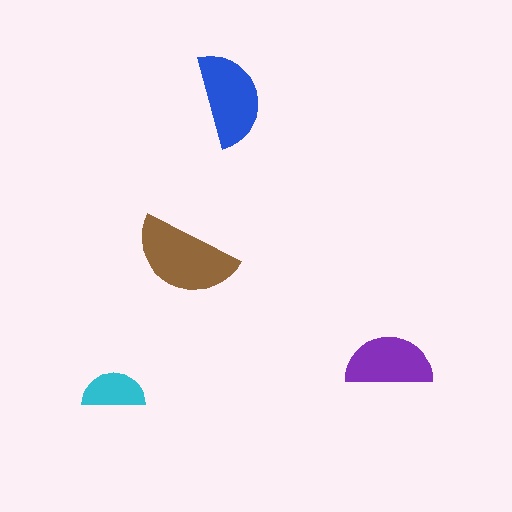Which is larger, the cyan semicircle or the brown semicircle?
The brown one.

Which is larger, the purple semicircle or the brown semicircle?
The brown one.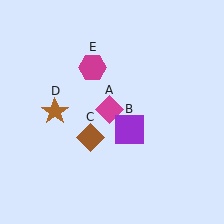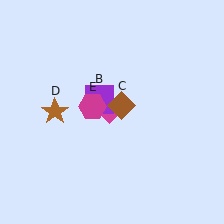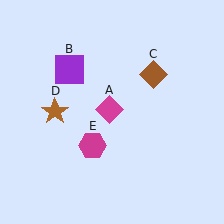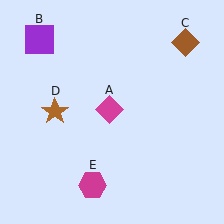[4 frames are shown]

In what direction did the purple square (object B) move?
The purple square (object B) moved up and to the left.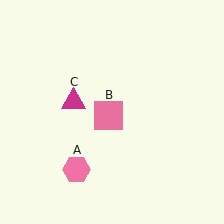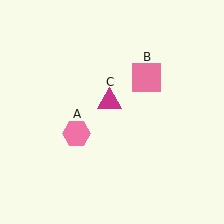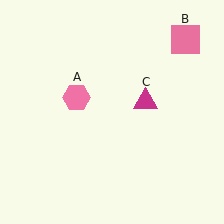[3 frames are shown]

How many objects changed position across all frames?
3 objects changed position: pink hexagon (object A), pink square (object B), magenta triangle (object C).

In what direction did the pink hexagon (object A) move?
The pink hexagon (object A) moved up.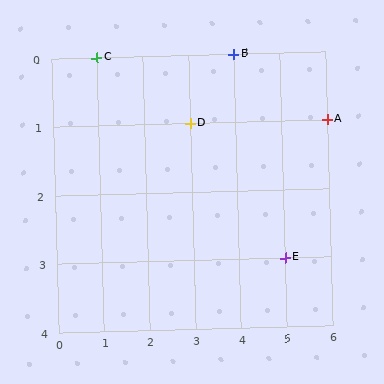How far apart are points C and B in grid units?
Points C and B are 3 columns apart.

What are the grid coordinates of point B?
Point B is at grid coordinates (4, 0).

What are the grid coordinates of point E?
Point E is at grid coordinates (5, 3).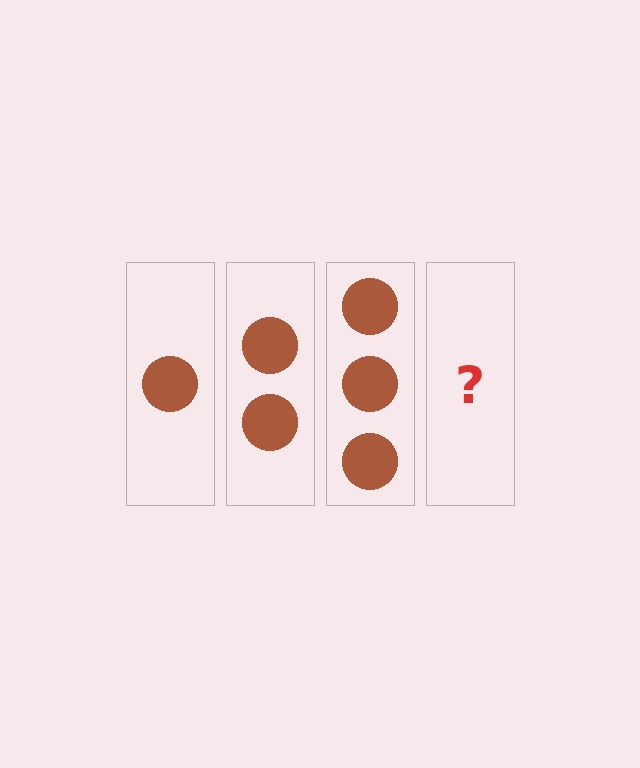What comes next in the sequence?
The next element should be 4 circles.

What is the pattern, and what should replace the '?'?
The pattern is that each step adds one more circle. The '?' should be 4 circles.